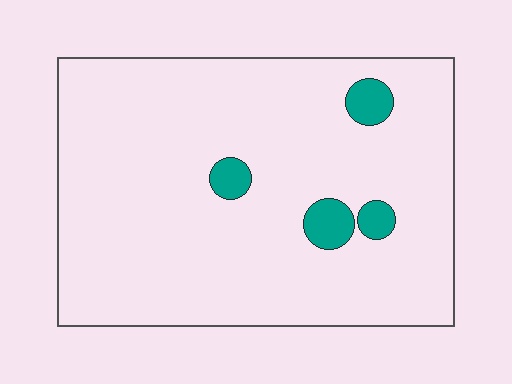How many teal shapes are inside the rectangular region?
4.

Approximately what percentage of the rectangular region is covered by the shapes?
Approximately 5%.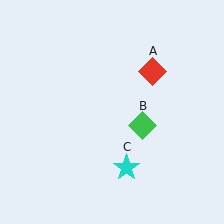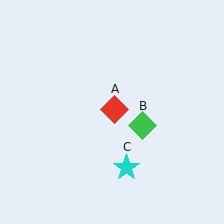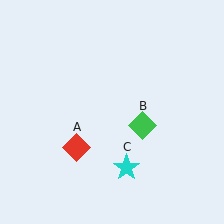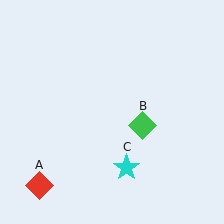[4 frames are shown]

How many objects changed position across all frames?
1 object changed position: red diamond (object A).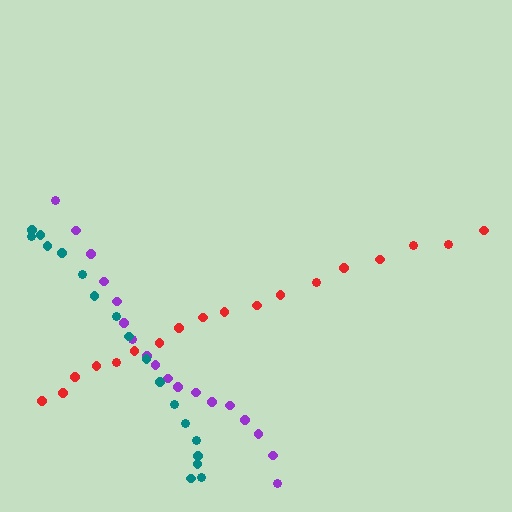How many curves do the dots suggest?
There are 3 distinct paths.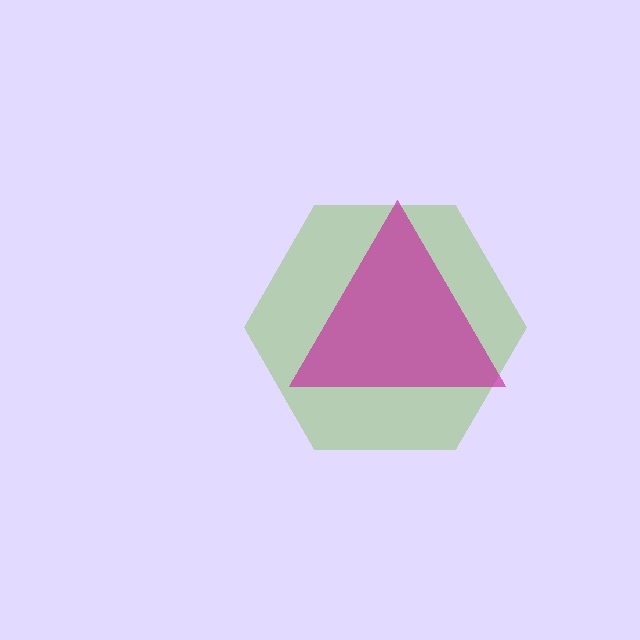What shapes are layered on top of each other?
The layered shapes are: a lime hexagon, a magenta triangle.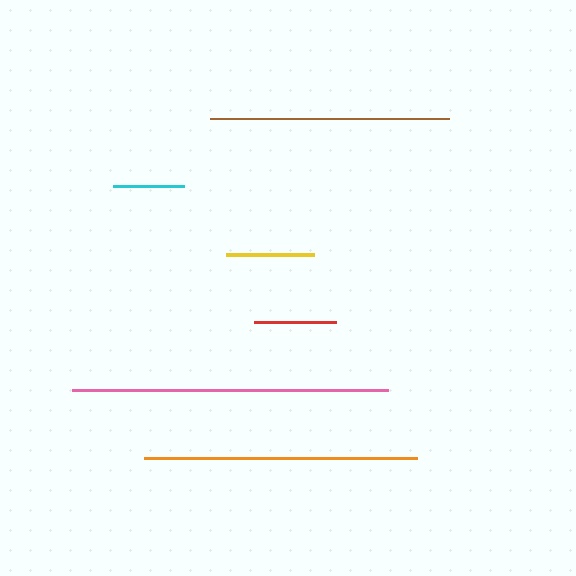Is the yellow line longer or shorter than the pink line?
The pink line is longer than the yellow line.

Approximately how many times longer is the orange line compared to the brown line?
The orange line is approximately 1.1 times the length of the brown line.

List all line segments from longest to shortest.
From longest to shortest: pink, orange, brown, yellow, red, cyan.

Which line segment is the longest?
The pink line is the longest at approximately 316 pixels.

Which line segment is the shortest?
The cyan line is the shortest at approximately 71 pixels.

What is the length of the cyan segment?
The cyan segment is approximately 71 pixels long.